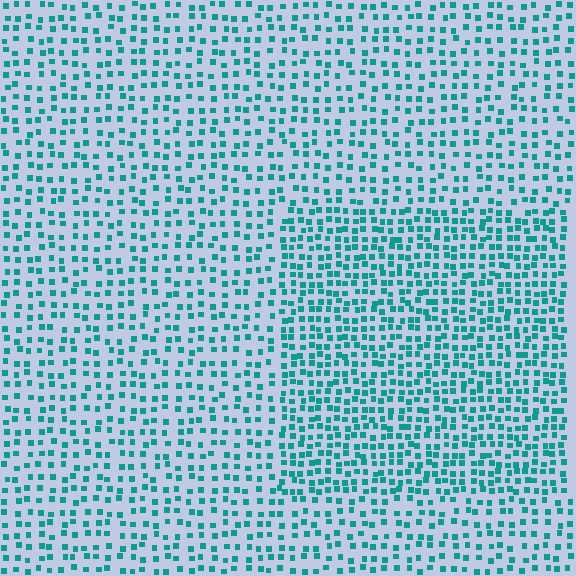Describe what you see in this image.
The image contains small teal elements arranged at two different densities. A rectangle-shaped region is visible where the elements are more densely packed than the surrounding area.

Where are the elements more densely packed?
The elements are more densely packed inside the rectangle boundary.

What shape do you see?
I see a rectangle.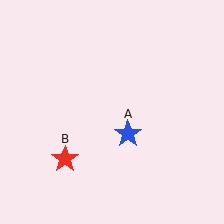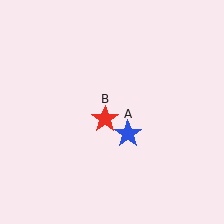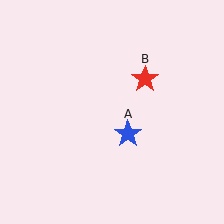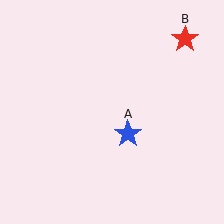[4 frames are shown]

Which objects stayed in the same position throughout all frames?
Blue star (object A) remained stationary.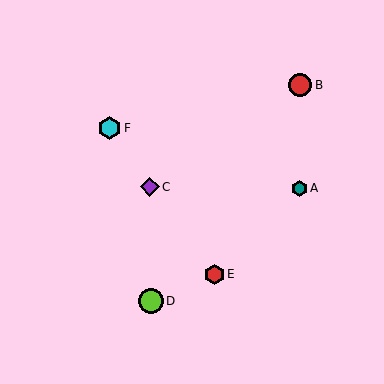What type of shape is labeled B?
Shape B is a red circle.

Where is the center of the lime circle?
The center of the lime circle is at (151, 301).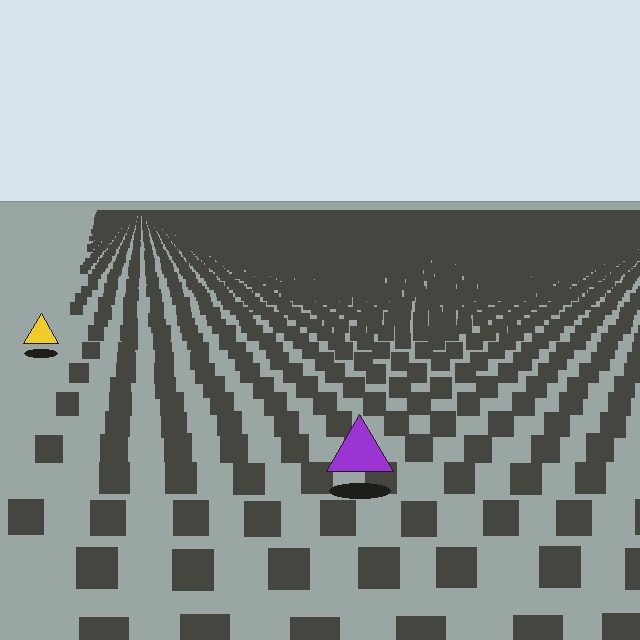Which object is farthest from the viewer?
The yellow triangle is farthest from the viewer. It appears smaller and the ground texture around it is denser.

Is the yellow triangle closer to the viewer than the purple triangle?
No. The purple triangle is closer — you can tell from the texture gradient: the ground texture is coarser near it.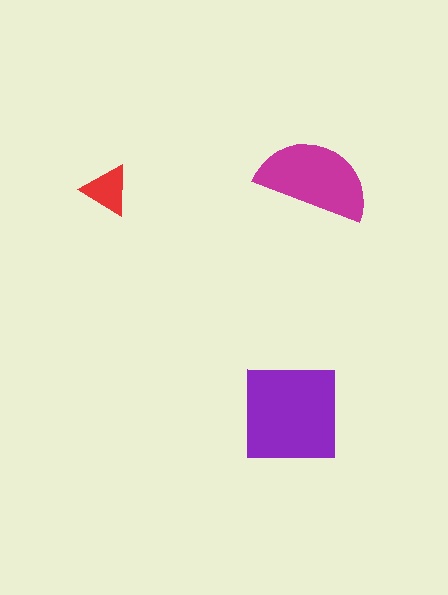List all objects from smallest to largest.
The red triangle, the magenta semicircle, the purple square.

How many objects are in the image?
There are 3 objects in the image.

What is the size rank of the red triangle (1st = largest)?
3rd.